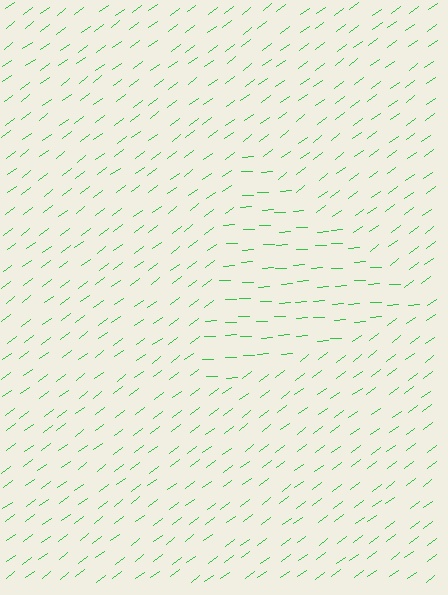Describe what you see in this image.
The image is filled with small green line segments. A triangle region in the image has lines oriented differently from the surrounding lines, creating a visible texture boundary.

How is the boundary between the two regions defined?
The boundary is defined purely by a change in line orientation (approximately 34 degrees difference). All lines are the same color and thickness.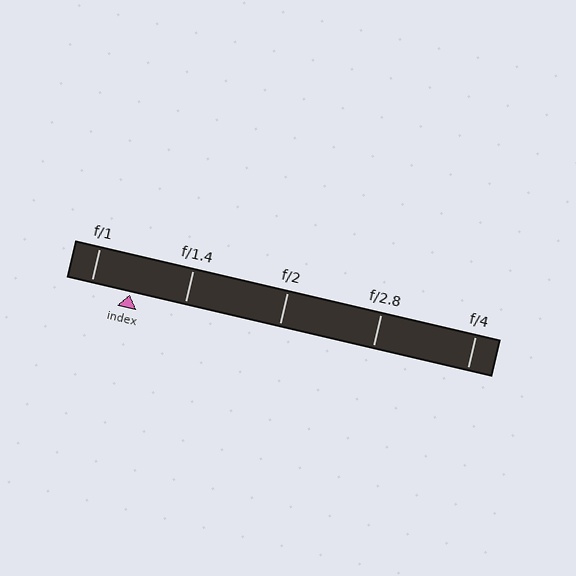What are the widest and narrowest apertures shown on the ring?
The widest aperture shown is f/1 and the narrowest is f/4.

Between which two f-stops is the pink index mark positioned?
The index mark is between f/1 and f/1.4.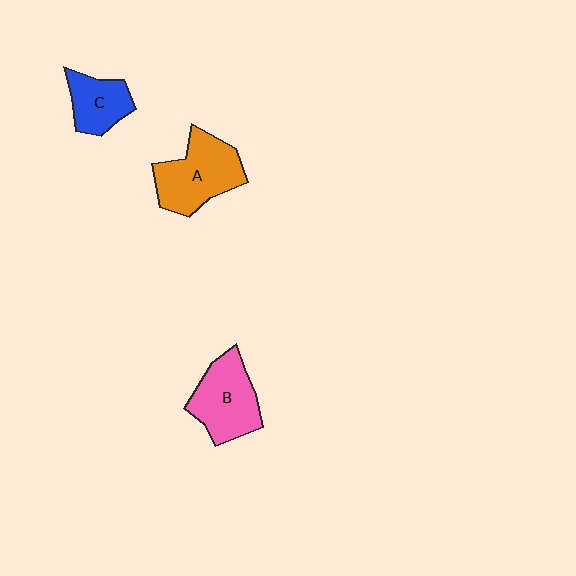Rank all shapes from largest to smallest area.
From largest to smallest: A (orange), B (pink), C (blue).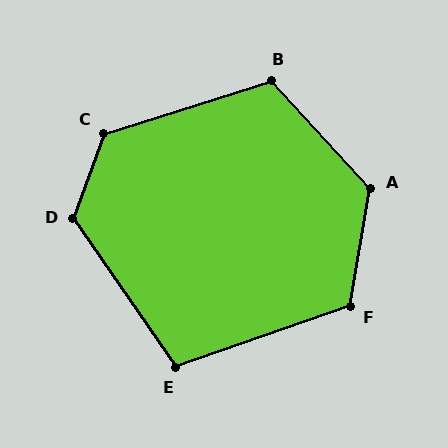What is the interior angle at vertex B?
Approximately 115 degrees (obtuse).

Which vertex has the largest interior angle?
A, at approximately 128 degrees.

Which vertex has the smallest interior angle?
E, at approximately 105 degrees.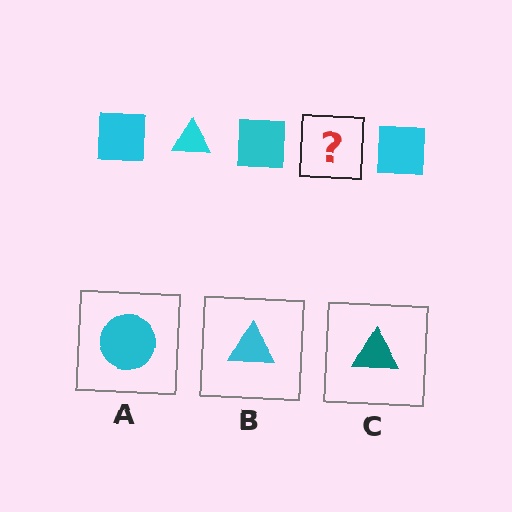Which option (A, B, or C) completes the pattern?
B.